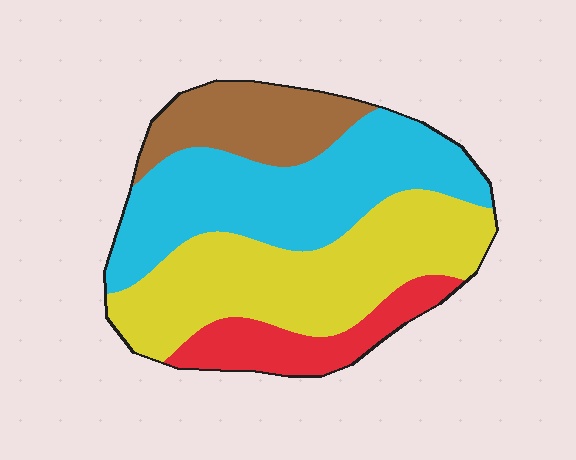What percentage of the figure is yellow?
Yellow covers 37% of the figure.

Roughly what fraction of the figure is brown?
Brown covers around 15% of the figure.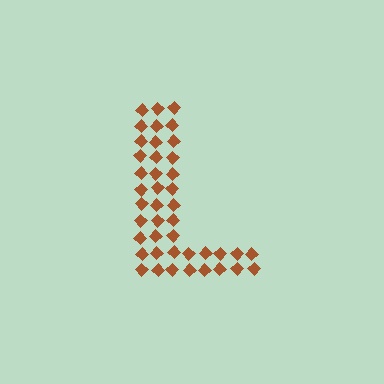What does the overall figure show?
The overall figure shows the letter L.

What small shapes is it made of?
It is made of small diamonds.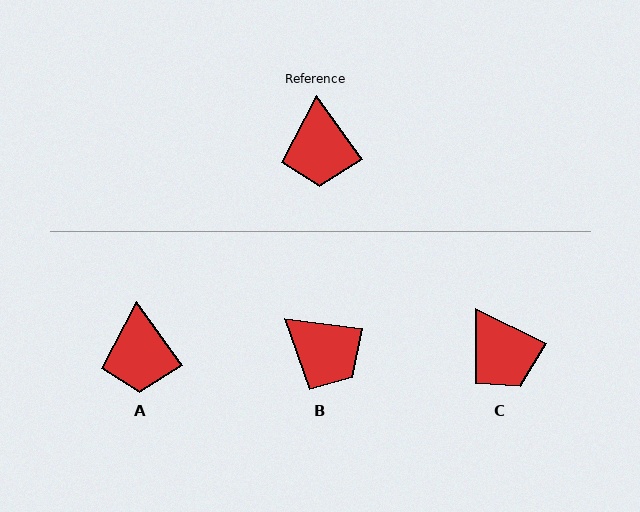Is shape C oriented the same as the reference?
No, it is off by about 28 degrees.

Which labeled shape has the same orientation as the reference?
A.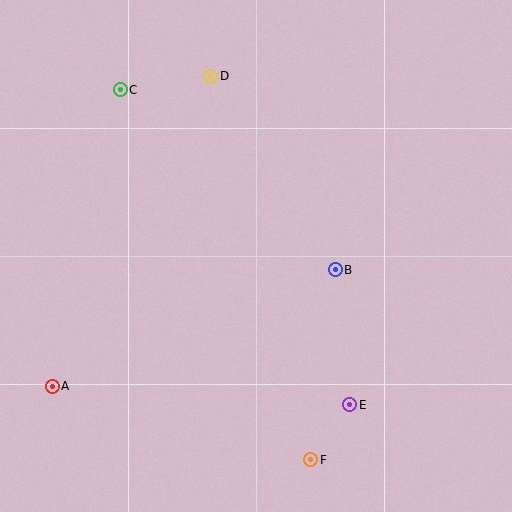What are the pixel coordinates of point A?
Point A is at (52, 386).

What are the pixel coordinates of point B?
Point B is at (335, 270).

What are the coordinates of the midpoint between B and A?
The midpoint between B and A is at (194, 328).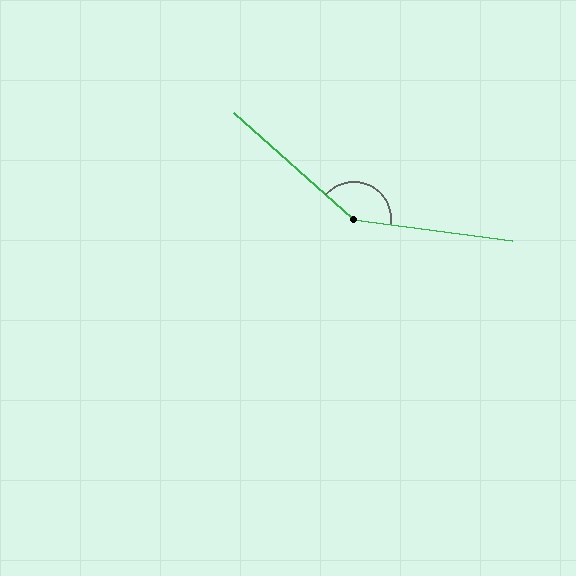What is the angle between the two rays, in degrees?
Approximately 146 degrees.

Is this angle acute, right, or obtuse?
It is obtuse.